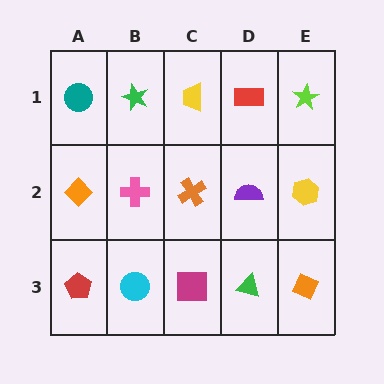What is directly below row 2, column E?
An orange diamond.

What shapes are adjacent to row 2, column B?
A green star (row 1, column B), a cyan circle (row 3, column B), an orange diamond (row 2, column A), an orange cross (row 2, column C).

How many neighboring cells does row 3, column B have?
3.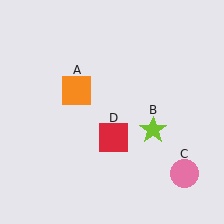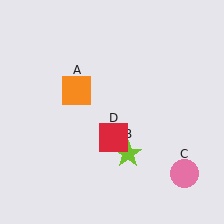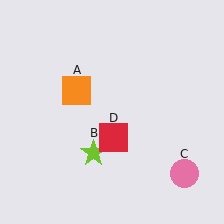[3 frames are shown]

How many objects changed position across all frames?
1 object changed position: lime star (object B).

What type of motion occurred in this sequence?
The lime star (object B) rotated clockwise around the center of the scene.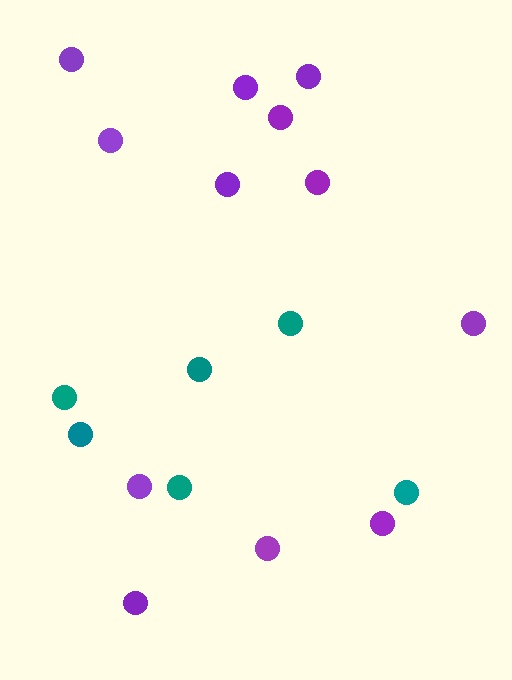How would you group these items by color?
There are 2 groups: one group of purple circles (12) and one group of teal circles (6).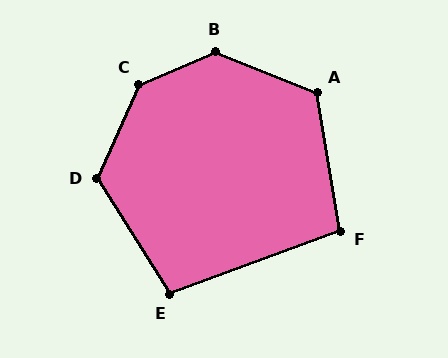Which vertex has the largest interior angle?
C, at approximately 137 degrees.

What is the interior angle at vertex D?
Approximately 124 degrees (obtuse).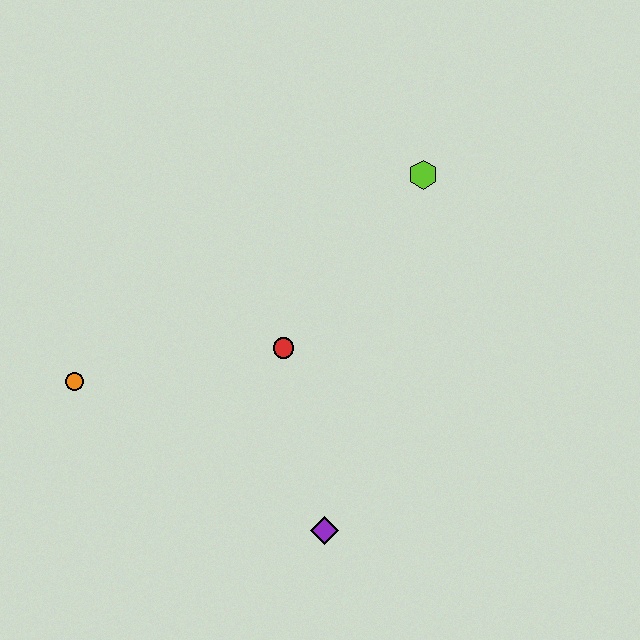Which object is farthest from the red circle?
The lime hexagon is farthest from the red circle.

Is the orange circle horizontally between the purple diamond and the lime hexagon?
No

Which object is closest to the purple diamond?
The red circle is closest to the purple diamond.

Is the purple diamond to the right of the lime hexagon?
No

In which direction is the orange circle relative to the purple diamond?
The orange circle is to the left of the purple diamond.